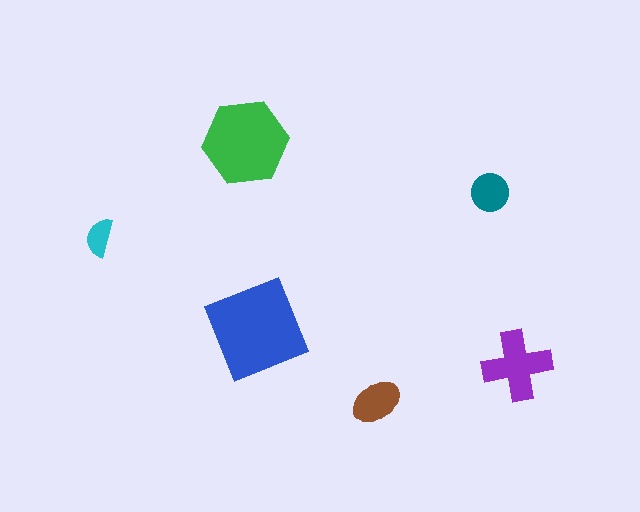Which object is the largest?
The blue diamond.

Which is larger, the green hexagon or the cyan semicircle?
The green hexagon.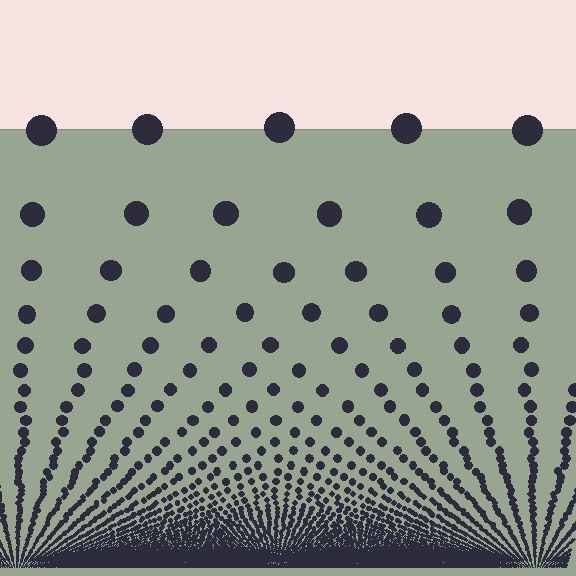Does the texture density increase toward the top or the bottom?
Density increases toward the bottom.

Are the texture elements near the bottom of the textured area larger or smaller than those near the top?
Smaller. The gradient is inverted — elements near the bottom are smaller and denser.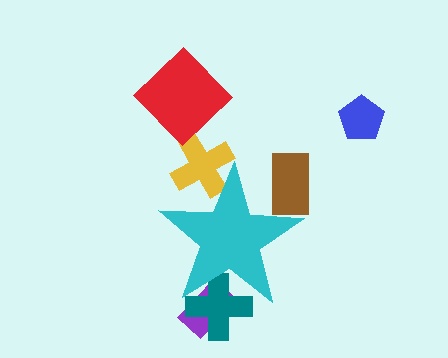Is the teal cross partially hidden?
Yes, the teal cross is partially hidden behind the cyan star.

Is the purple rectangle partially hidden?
Yes, the purple rectangle is partially hidden behind the cyan star.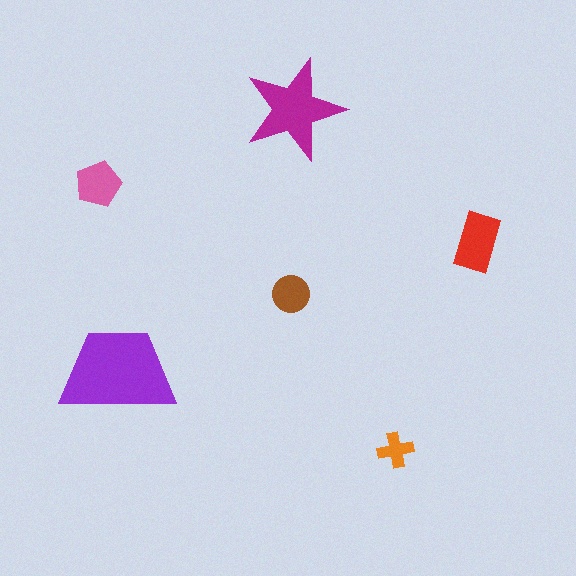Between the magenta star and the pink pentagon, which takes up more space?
The magenta star.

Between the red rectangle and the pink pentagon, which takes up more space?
The red rectangle.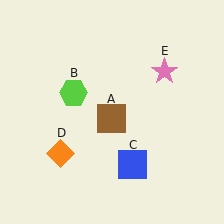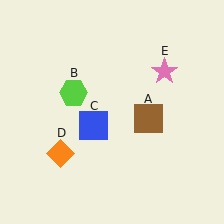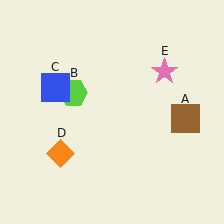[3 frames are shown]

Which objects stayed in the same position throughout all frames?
Lime hexagon (object B) and orange diamond (object D) and pink star (object E) remained stationary.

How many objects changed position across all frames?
2 objects changed position: brown square (object A), blue square (object C).